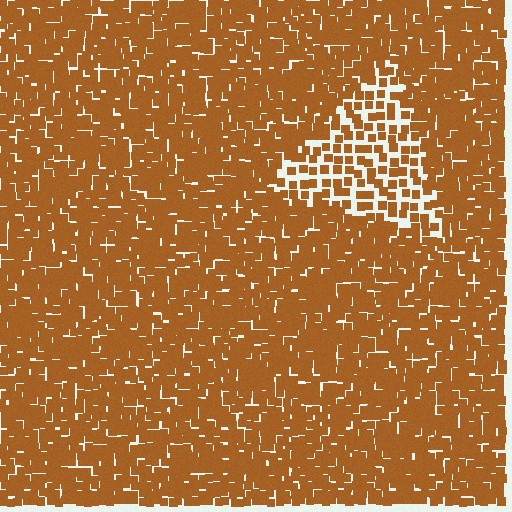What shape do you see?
I see a triangle.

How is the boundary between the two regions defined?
The boundary is defined by a change in element density (approximately 2.1x ratio). All elements are the same color, size, and shape.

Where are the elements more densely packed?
The elements are more densely packed outside the triangle boundary.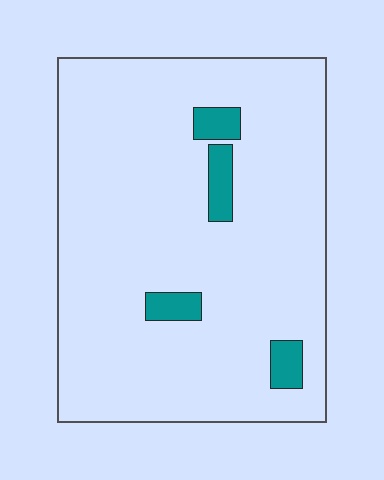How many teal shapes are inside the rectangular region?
4.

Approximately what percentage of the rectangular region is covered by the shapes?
Approximately 5%.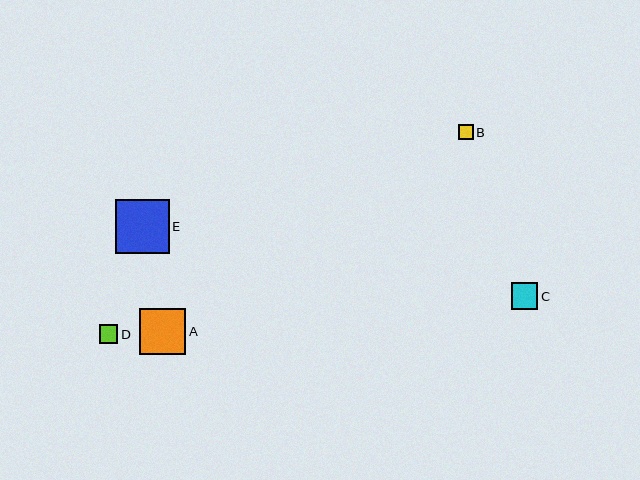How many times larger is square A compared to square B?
Square A is approximately 3.0 times the size of square B.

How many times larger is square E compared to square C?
Square E is approximately 2.0 times the size of square C.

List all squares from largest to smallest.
From largest to smallest: E, A, C, D, B.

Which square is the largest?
Square E is the largest with a size of approximately 54 pixels.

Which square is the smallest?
Square B is the smallest with a size of approximately 15 pixels.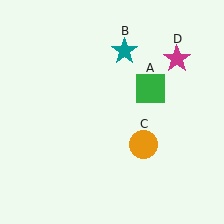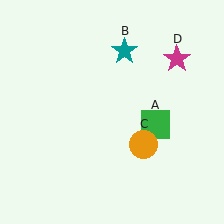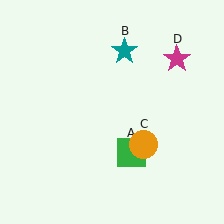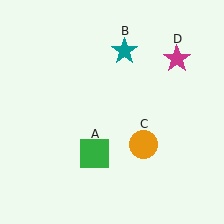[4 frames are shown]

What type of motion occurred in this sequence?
The green square (object A) rotated clockwise around the center of the scene.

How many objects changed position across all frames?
1 object changed position: green square (object A).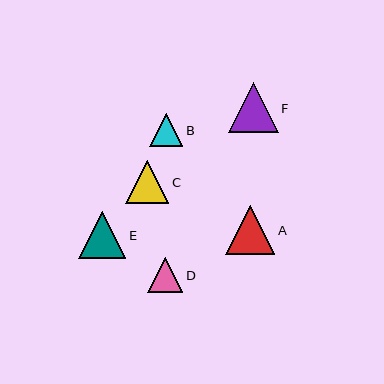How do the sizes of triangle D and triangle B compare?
Triangle D and triangle B are approximately the same size.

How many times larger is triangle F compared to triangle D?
Triangle F is approximately 1.4 times the size of triangle D.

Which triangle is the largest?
Triangle F is the largest with a size of approximately 50 pixels.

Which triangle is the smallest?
Triangle B is the smallest with a size of approximately 33 pixels.